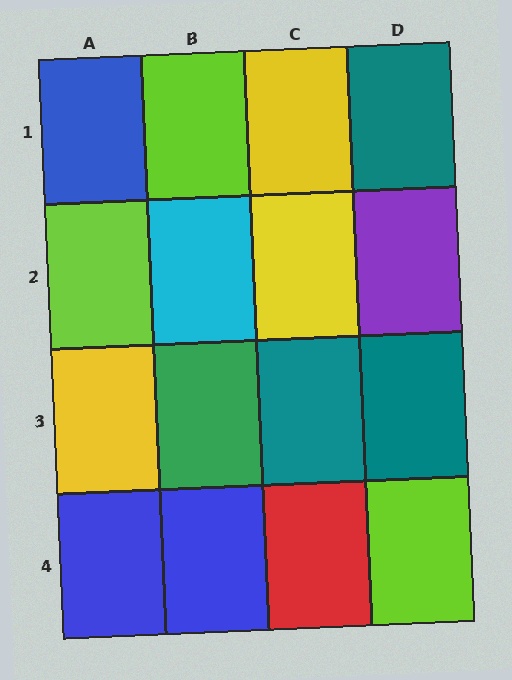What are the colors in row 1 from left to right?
Blue, lime, yellow, teal.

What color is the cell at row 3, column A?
Yellow.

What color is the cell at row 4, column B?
Blue.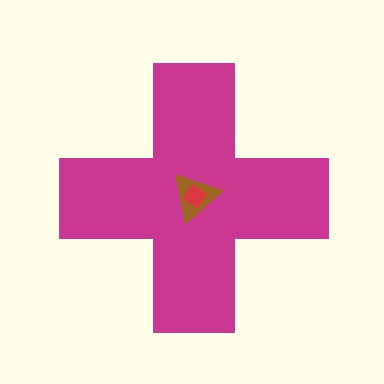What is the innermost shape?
The red diamond.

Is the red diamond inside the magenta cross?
Yes.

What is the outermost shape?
The magenta cross.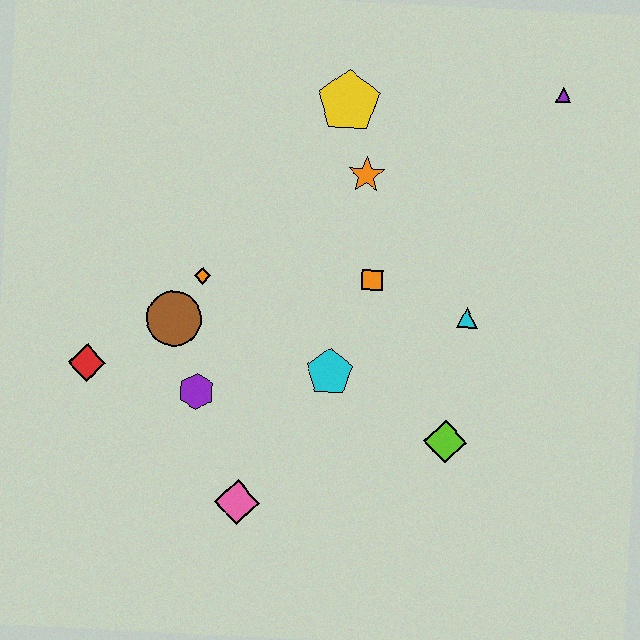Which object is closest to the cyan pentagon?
The orange square is closest to the cyan pentagon.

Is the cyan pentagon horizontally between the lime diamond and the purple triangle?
No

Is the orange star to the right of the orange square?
No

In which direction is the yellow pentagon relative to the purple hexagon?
The yellow pentagon is above the purple hexagon.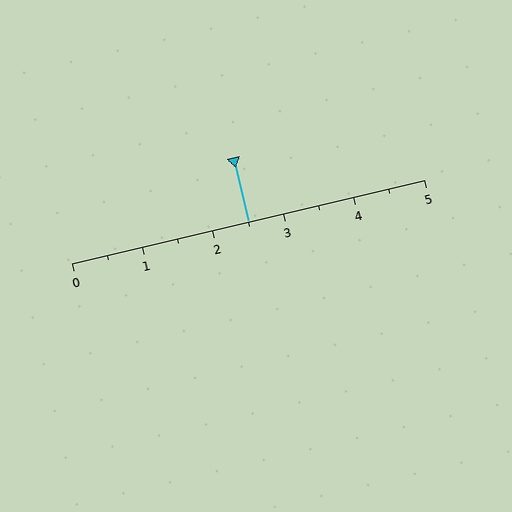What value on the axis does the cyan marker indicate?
The marker indicates approximately 2.5.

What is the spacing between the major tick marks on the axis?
The major ticks are spaced 1 apart.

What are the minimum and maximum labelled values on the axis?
The axis runs from 0 to 5.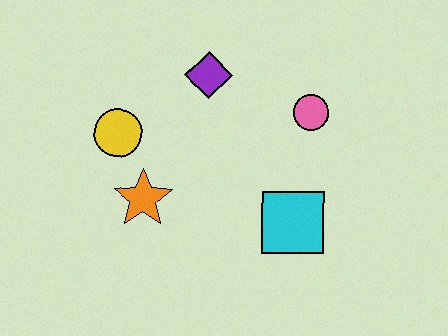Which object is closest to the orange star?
The yellow circle is closest to the orange star.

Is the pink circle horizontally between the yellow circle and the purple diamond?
No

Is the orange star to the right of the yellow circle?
Yes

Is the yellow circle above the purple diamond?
No